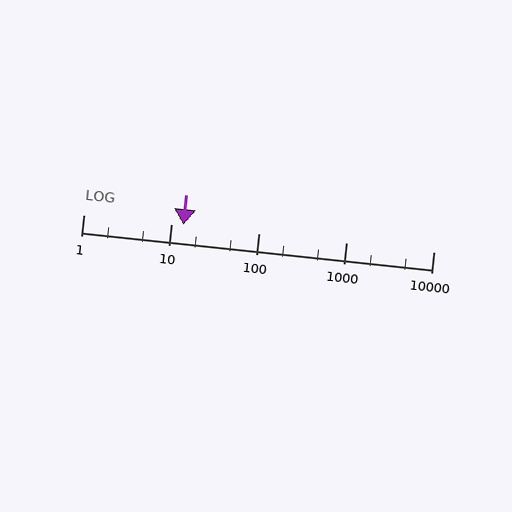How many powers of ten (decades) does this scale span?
The scale spans 4 decades, from 1 to 10000.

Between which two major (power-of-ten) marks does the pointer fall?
The pointer is between 10 and 100.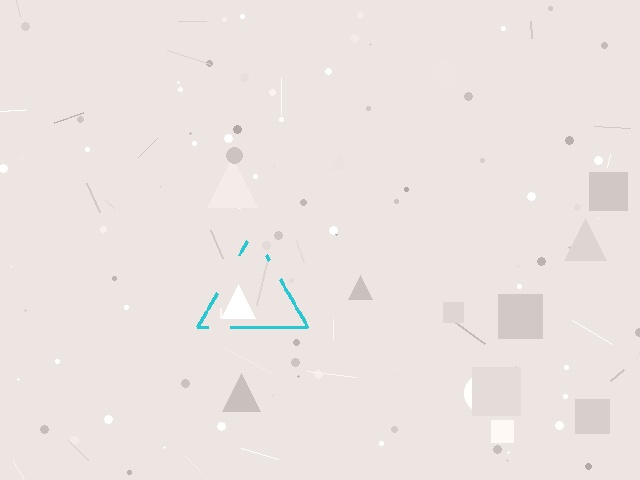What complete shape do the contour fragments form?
The contour fragments form a triangle.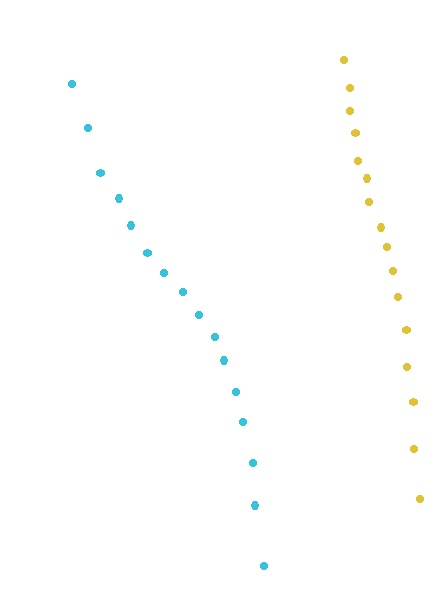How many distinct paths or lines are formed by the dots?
There are 2 distinct paths.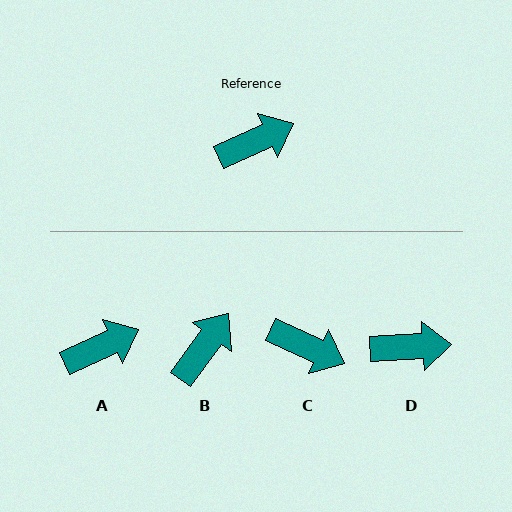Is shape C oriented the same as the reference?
No, it is off by about 49 degrees.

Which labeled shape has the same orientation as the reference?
A.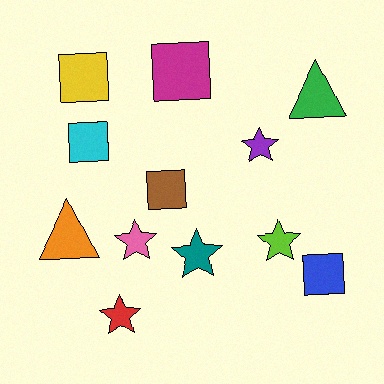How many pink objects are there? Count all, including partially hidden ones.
There is 1 pink object.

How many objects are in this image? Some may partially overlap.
There are 12 objects.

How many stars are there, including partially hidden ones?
There are 5 stars.